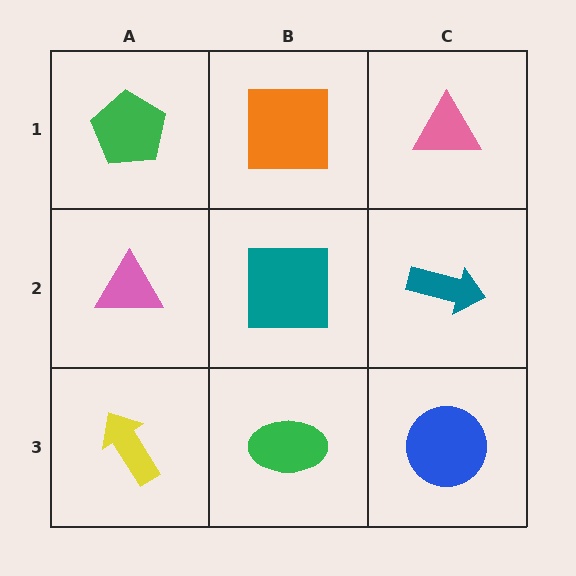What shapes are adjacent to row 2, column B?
An orange square (row 1, column B), a green ellipse (row 3, column B), a pink triangle (row 2, column A), a teal arrow (row 2, column C).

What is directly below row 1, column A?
A pink triangle.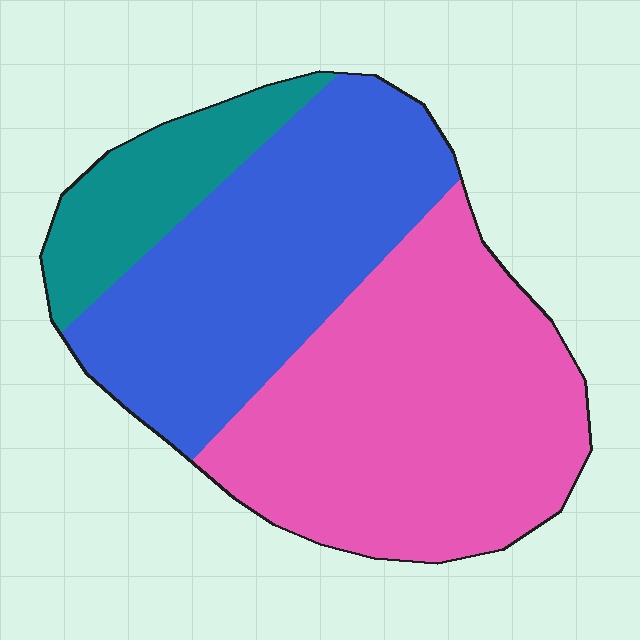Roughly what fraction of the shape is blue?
Blue covers about 40% of the shape.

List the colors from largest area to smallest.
From largest to smallest: pink, blue, teal.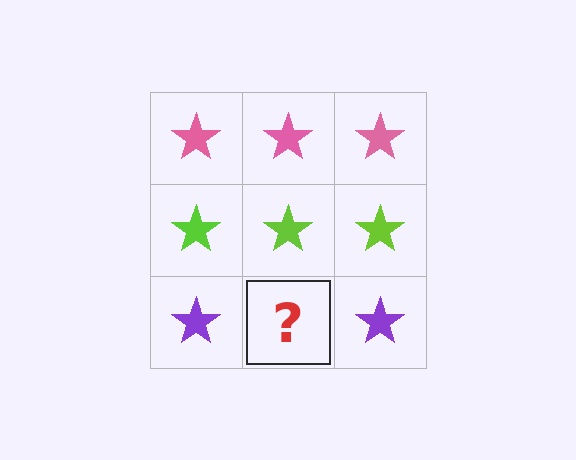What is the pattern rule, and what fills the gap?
The rule is that each row has a consistent color. The gap should be filled with a purple star.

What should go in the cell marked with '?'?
The missing cell should contain a purple star.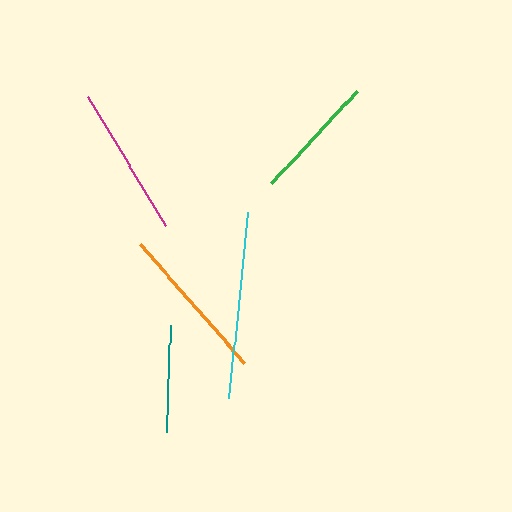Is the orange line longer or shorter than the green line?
The orange line is longer than the green line.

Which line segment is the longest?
The cyan line is the longest at approximately 188 pixels.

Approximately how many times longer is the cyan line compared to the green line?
The cyan line is approximately 1.5 times the length of the green line.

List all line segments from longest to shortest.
From longest to shortest: cyan, orange, magenta, green, teal.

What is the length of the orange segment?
The orange segment is approximately 158 pixels long.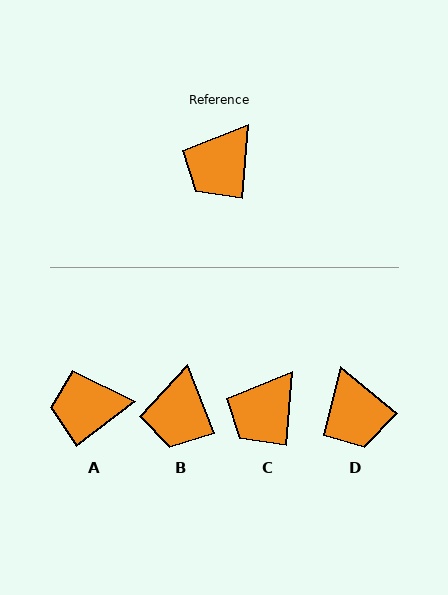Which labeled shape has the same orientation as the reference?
C.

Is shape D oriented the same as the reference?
No, it is off by about 55 degrees.